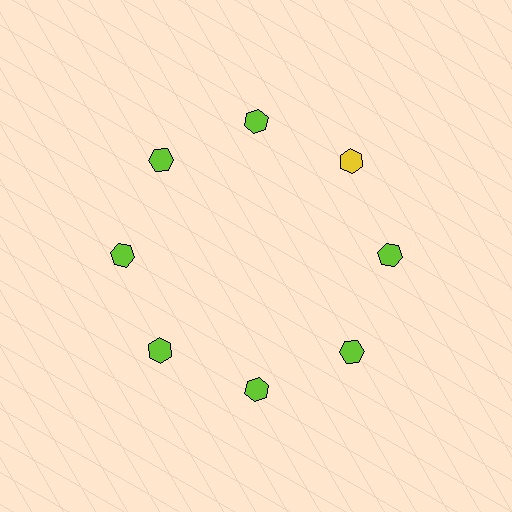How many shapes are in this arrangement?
There are 8 shapes arranged in a ring pattern.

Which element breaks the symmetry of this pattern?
The yellow hexagon at roughly the 2 o'clock position breaks the symmetry. All other shapes are lime hexagons.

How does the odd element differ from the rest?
It has a different color: yellow instead of lime.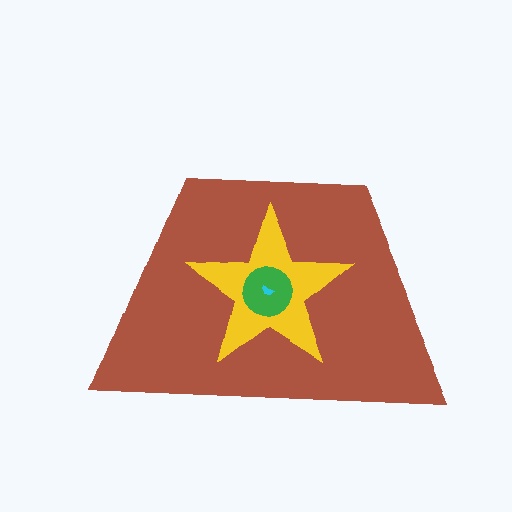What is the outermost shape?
The brown trapezoid.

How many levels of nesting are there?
4.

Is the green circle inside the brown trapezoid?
Yes.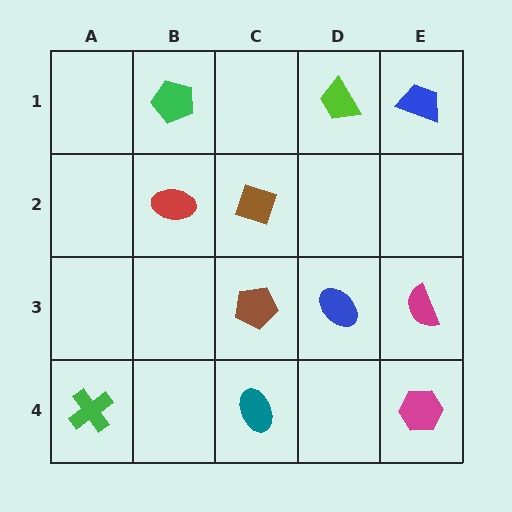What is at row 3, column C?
A brown pentagon.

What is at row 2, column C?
A brown diamond.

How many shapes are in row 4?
3 shapes.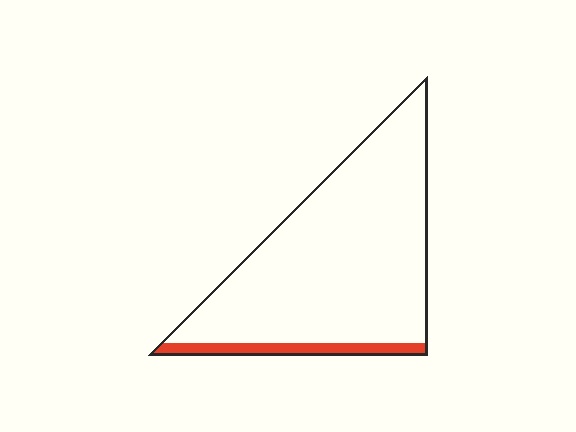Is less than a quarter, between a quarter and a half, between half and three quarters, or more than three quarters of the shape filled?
Less than a quarter.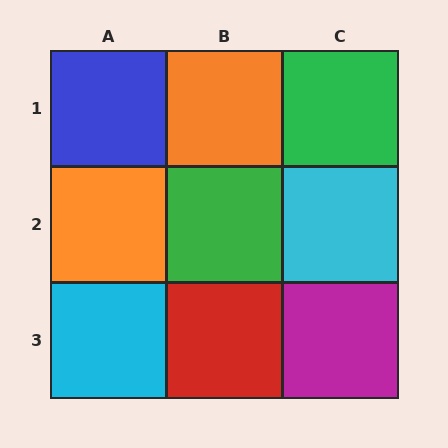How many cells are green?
2 cells are green.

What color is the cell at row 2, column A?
Orange.